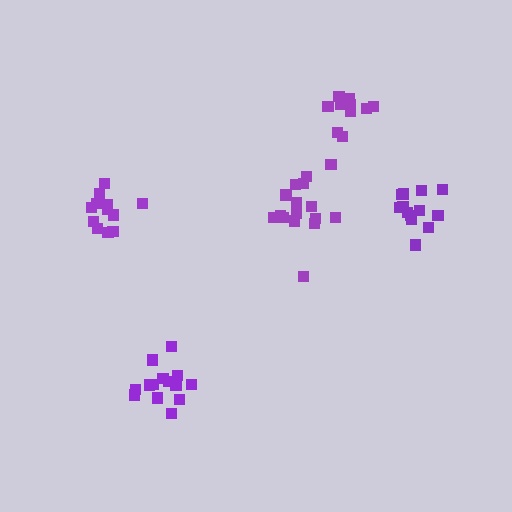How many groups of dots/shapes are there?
There are 5 groups.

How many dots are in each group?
Group 1: 12 dots, Group 2: 13 dots, Group 3: 15 dots, Group 4: 14 dots, Group 5: 12 dots (66 total).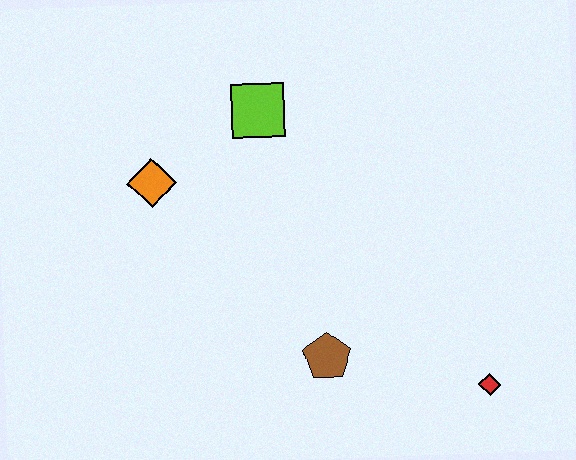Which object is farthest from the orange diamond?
The red diamond is farthest from the orange diamond.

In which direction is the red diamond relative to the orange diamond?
The red diamond is to the right of the orange diamond.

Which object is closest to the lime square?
The orange diamond is closest to the lime square.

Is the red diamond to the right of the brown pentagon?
Yes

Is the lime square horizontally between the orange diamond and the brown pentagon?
Yes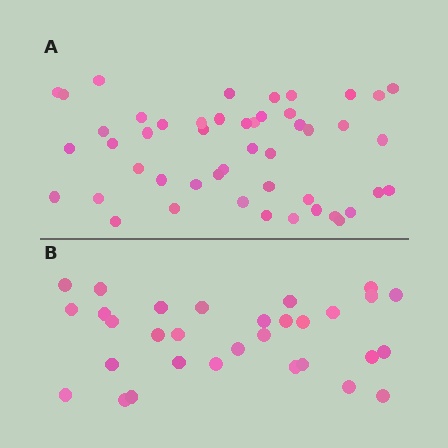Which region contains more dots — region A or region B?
Region A (the top region) has more dots.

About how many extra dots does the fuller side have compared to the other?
Region A has approximately 15 more dots than region B.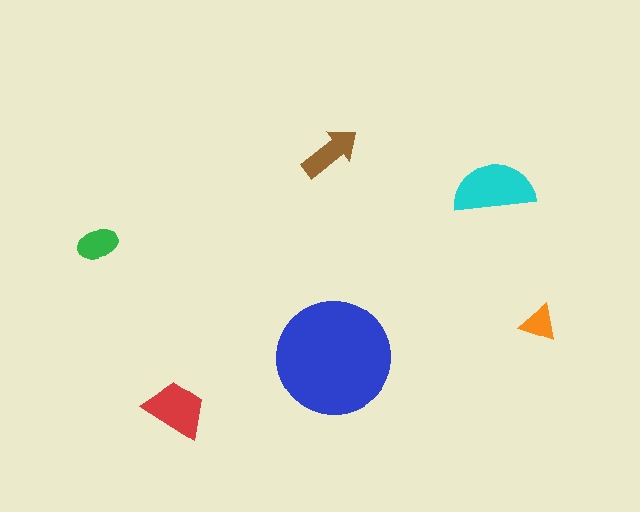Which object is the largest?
The blue circle.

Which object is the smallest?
The orange triangle.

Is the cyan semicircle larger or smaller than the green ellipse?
Larger.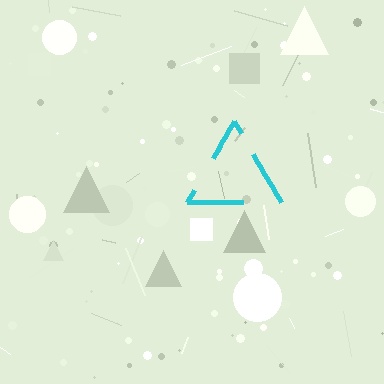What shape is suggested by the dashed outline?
The dashed outline suggests a triangle.